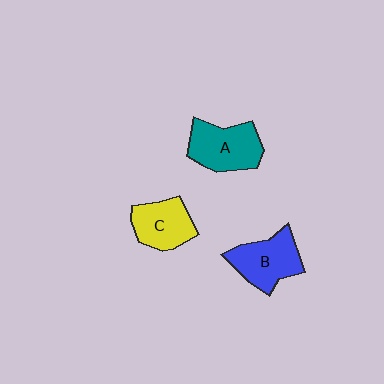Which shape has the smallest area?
Shape C (yellow).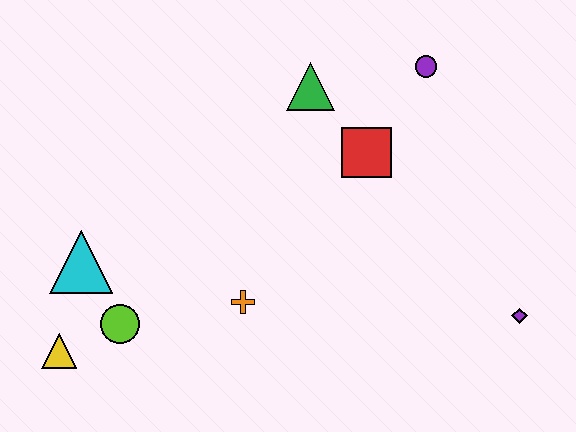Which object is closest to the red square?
The green triangle is closest to the red square.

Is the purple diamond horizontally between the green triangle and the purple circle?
No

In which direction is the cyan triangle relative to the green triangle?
The cyan triangle is to the left of the green triangle.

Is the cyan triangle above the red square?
No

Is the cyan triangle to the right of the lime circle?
No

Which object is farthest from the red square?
The yellow triangle is farthest from the red square.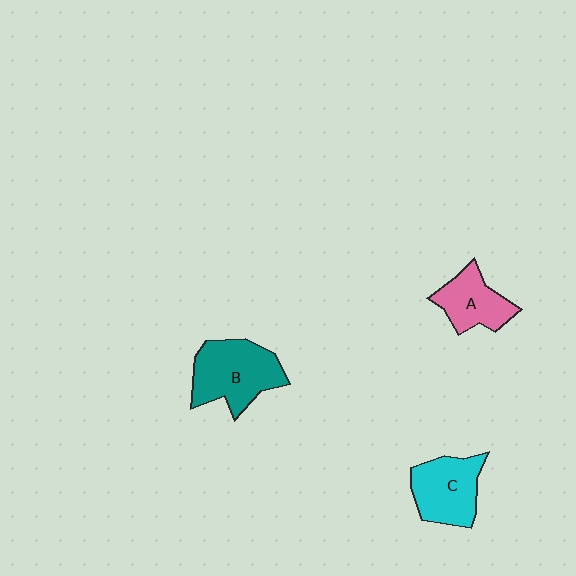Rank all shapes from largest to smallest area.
From largest to smallest: B (teal), C (cyan), A (pink).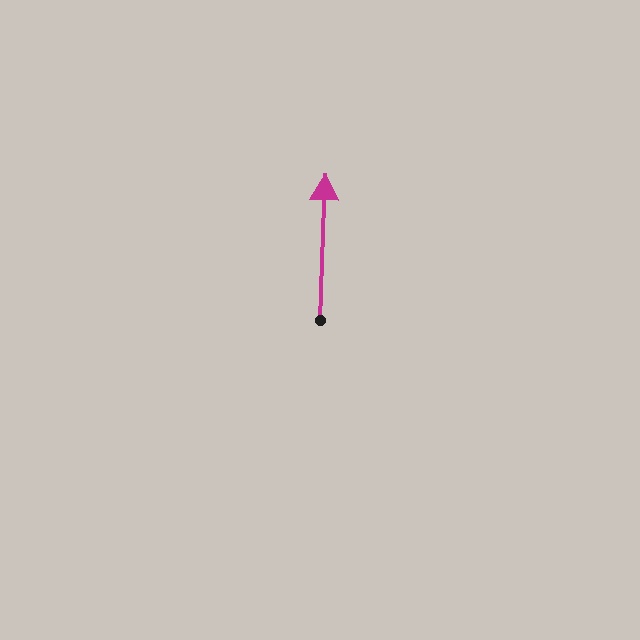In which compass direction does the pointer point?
North.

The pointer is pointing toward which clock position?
Roughly 12 o'clock.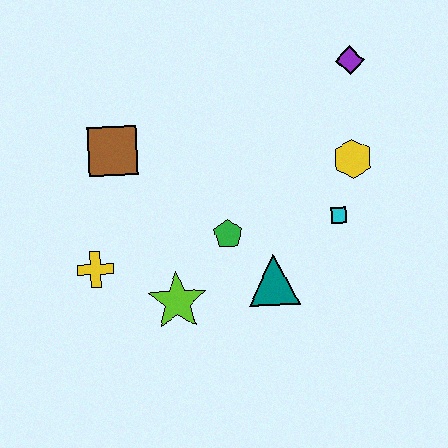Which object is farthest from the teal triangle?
The purple diamond is farthest from the teal triangle.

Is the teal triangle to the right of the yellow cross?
Yes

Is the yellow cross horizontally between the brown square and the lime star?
No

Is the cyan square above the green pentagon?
Yes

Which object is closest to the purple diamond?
The yellow hexagon is closest to the purple diamond.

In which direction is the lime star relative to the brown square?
The lime star is below the brown square.